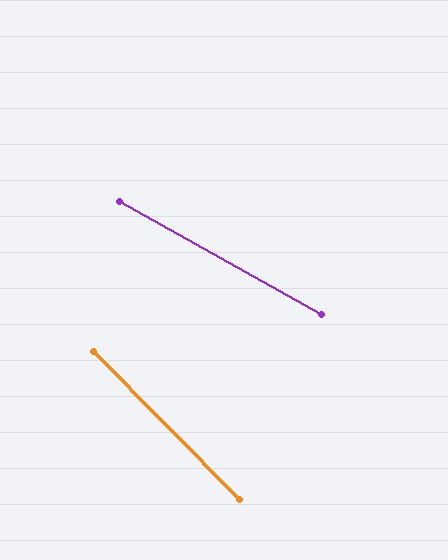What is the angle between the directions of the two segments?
Approximately 16 degrees.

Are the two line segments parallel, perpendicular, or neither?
Neither parallel nor perpendicular — they differ by about 16°.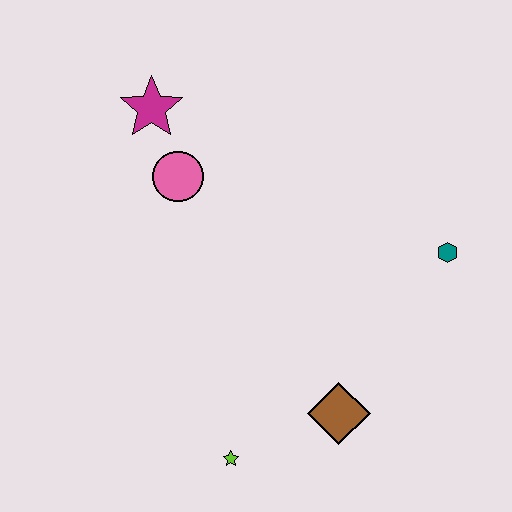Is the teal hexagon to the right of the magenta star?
Yes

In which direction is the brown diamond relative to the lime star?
The brown diamond is to the right of the lime star.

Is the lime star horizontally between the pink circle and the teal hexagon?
Yes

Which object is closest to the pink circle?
The magenta star is closest to the pink circle.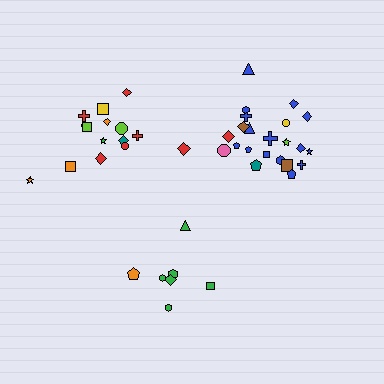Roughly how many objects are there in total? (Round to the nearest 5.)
Roughly 45 objects in total.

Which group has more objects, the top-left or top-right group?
The top-right group.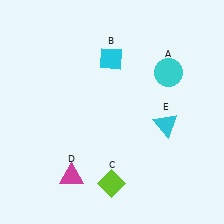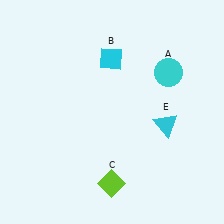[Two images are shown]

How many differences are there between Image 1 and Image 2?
There is 1 difference between the two images.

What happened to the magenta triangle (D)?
The magenta triangle (D) was removed in Image 2. It was in the bottom-left area of Image 1.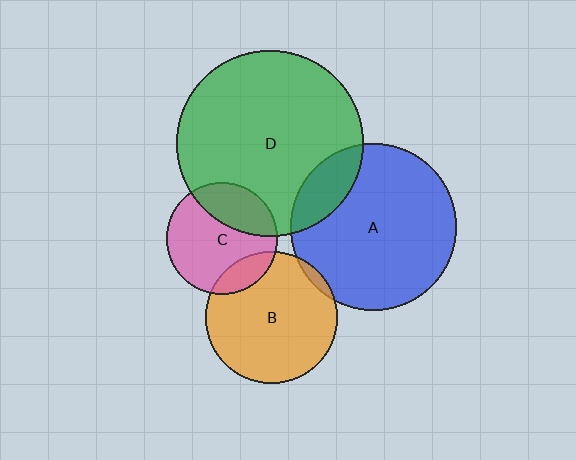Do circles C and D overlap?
Yes.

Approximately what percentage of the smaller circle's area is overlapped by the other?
Approximately 30%.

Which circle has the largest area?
Circle D (green).